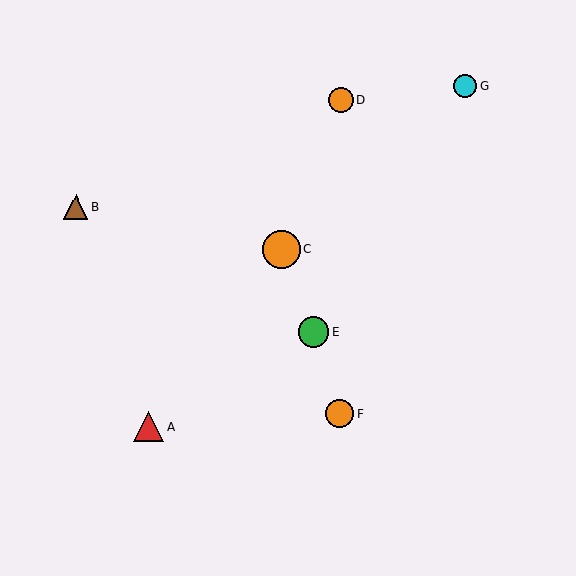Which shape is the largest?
The orange circle (labeled C) is the largest.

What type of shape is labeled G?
Shape G is a cyan circle.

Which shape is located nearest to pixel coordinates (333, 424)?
The orange circle (labeled F) at (340, 414) is nearest to that location.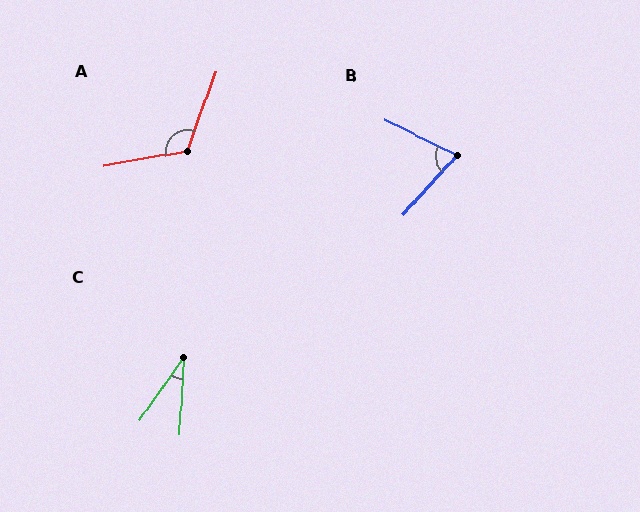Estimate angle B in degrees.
Approximately 74 degrees.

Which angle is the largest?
A, at approximately 119 degrees.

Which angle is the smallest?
C, at approximately 31 degrees.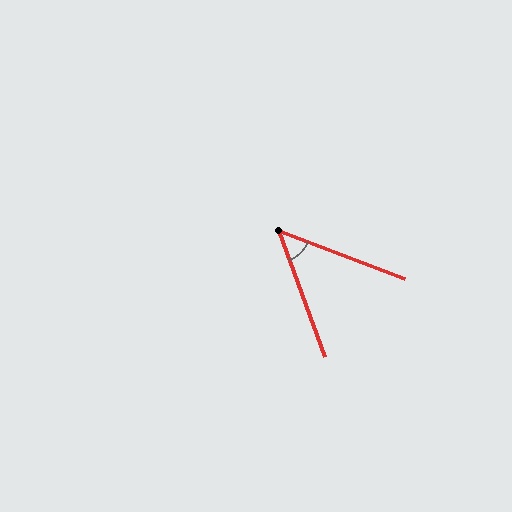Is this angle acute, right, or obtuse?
It is acute.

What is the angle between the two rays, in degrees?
Approximately 49 degrees.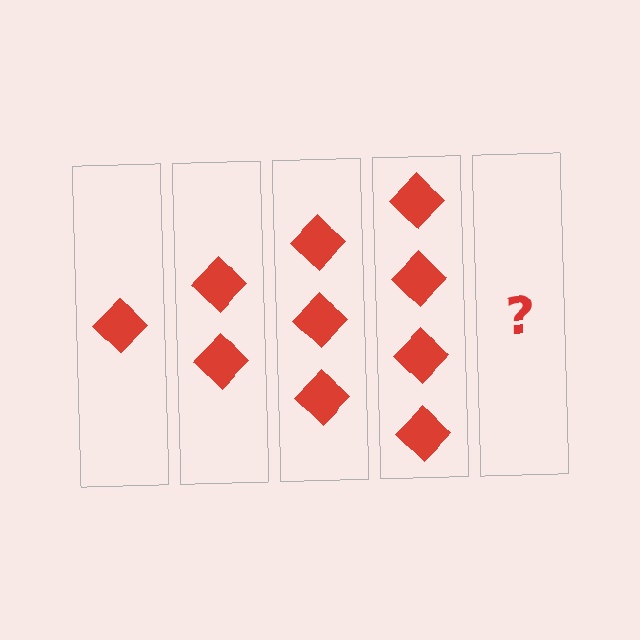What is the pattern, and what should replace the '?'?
The pattern is that each step adds one more diamond. The '?' should be 5 diamonds.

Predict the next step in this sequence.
The next step is 5 diamonds.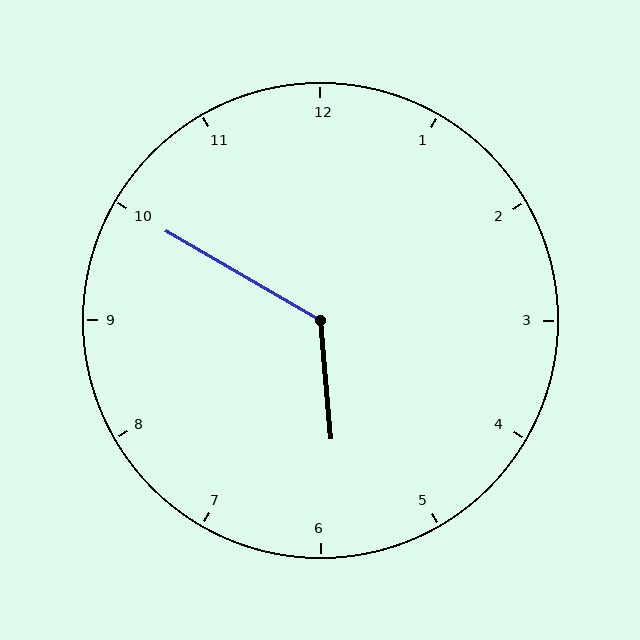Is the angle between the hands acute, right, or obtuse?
It is obtuse.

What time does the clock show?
5:50.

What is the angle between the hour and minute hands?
Approximately 125 degrees.